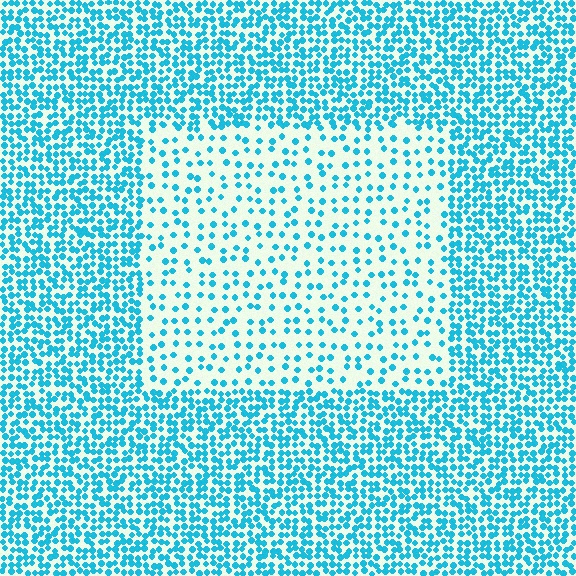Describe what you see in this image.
The image contains small cyan elements arranged at two different densities. A rectangle-shaped region is visible where the elements are less densely packed than the surrounding area.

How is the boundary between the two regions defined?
The boundary is defined by a change in element density (approximately 2.6x ratio). All elements are the same color, size, and shape.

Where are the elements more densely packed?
The elements are more densely packed outside the rectangle boundary.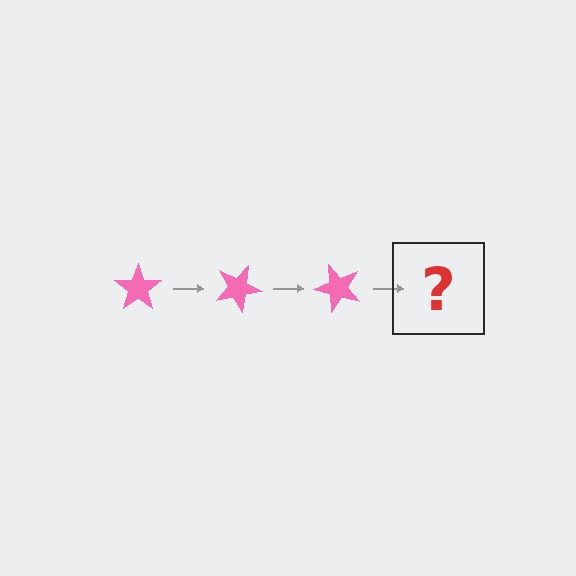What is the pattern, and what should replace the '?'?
The pattern is that the star rotates 25 degrees each step. The '?' should be a pink star rotated 75 degrees.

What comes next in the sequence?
The next element should be a pink star rotated 75 degrees.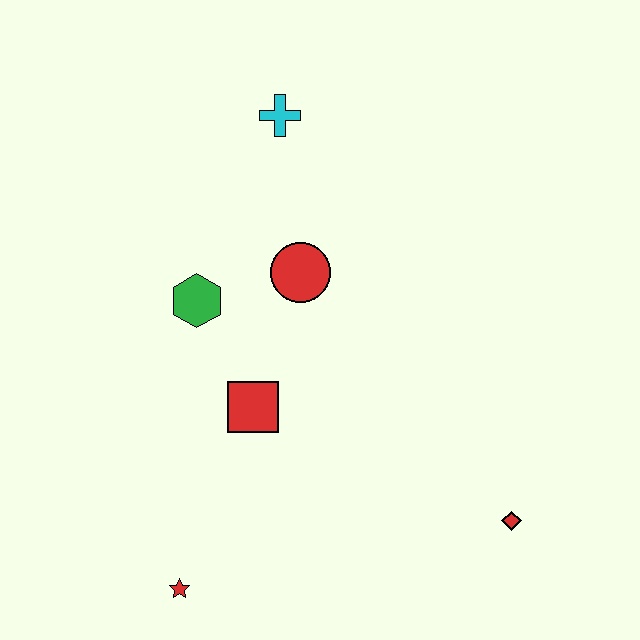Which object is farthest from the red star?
The cyan cross is farthest from the red star.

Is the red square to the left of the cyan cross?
Yes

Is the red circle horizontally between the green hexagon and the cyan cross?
No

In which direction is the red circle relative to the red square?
The red circle is above the red square.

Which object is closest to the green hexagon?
The red circle is closest to the green hexagon.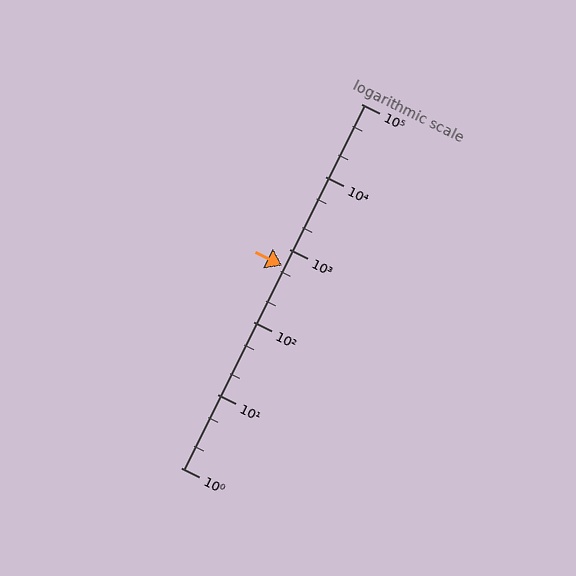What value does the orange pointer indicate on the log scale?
The pointer indicates approximately 600.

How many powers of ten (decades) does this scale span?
The scale spans 5 decades, from 1 to 100000.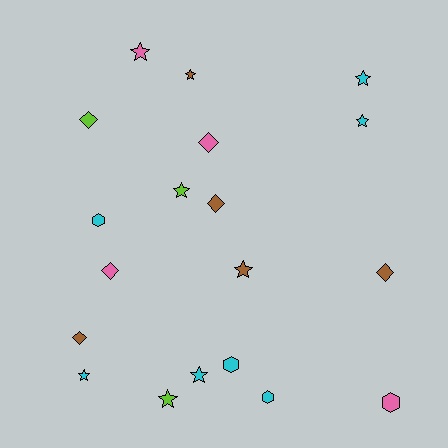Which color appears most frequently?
Cyan, with 7 objects.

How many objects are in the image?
There are 19 objects.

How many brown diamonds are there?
There are 3 brown diamonds.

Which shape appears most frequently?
Star, with 9 objects.